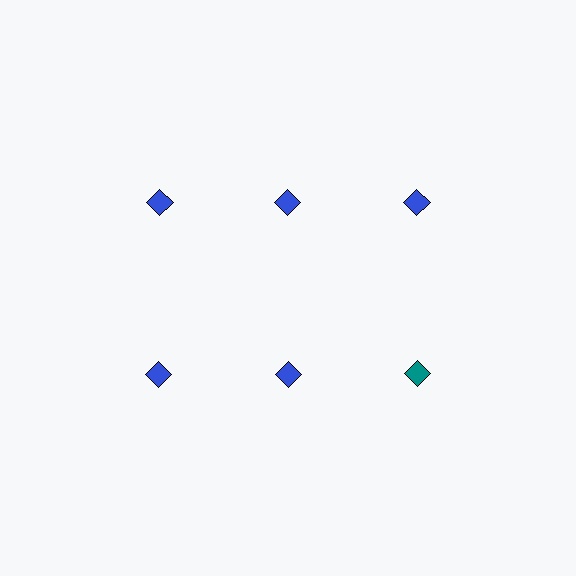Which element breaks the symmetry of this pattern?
The teal diamond in the second row, center column breaks the symmetry. All other shapes are blue diamonds.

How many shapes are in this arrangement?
There are 6 shapes arranged in a grid pattern.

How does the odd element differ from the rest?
It has a different color: teal instead of blue.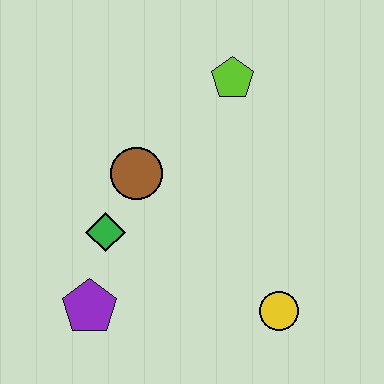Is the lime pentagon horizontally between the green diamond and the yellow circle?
Yes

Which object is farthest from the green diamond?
The lime pentagon is farthest from the green diamond.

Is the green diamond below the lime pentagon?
Yes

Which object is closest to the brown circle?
The green diamond is closest to the brown circle.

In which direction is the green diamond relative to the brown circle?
The green diamond is below the brown circle.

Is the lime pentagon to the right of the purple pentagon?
Yes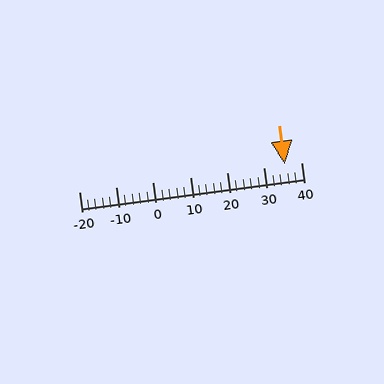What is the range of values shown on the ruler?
The ruler shows values from -20 to 40.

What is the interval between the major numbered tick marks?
The major tick marks are spaced 10 units apart.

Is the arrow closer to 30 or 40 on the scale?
The arrow is closer to 40.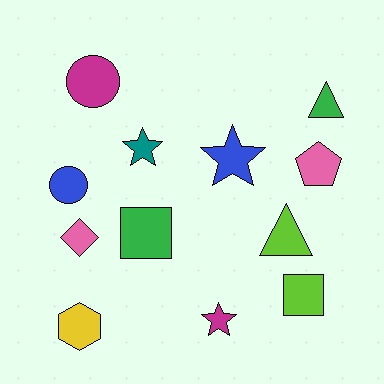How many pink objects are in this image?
There are 2 pink objects.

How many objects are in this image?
There are 12 objects.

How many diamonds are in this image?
There is 1 diamond.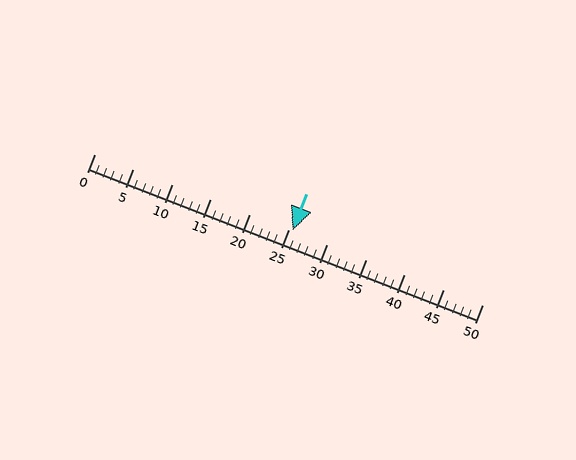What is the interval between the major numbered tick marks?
The major tick marks are spaced 5 units apart.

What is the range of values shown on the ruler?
The ruler shows values from 0 to 50.